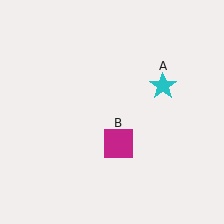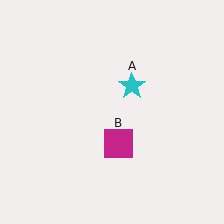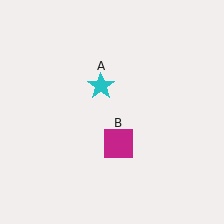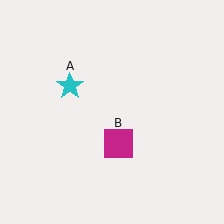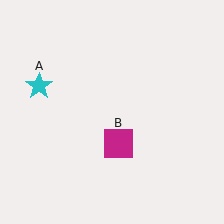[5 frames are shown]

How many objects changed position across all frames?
1 object changed position: cyan star (object A).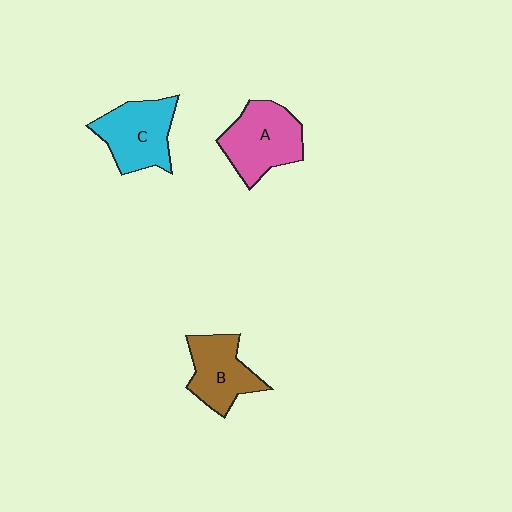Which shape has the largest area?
Shape A (pink).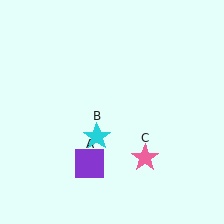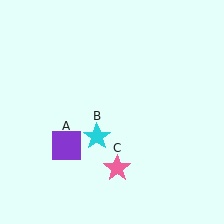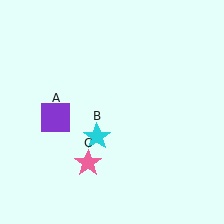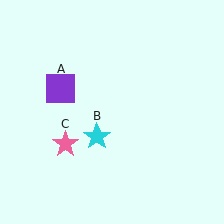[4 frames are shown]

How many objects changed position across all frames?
2 objects changed position: purple square (object A), pink star (object C).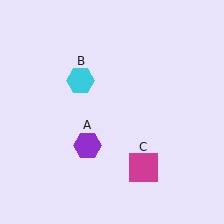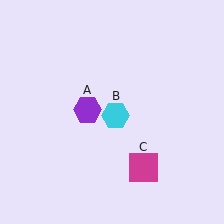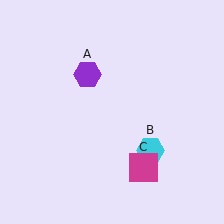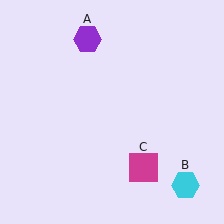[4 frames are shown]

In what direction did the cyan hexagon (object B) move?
The cyan hexagon (object B) moved down and to the right.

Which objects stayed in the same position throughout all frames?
Magenta square (object C) remained stationary.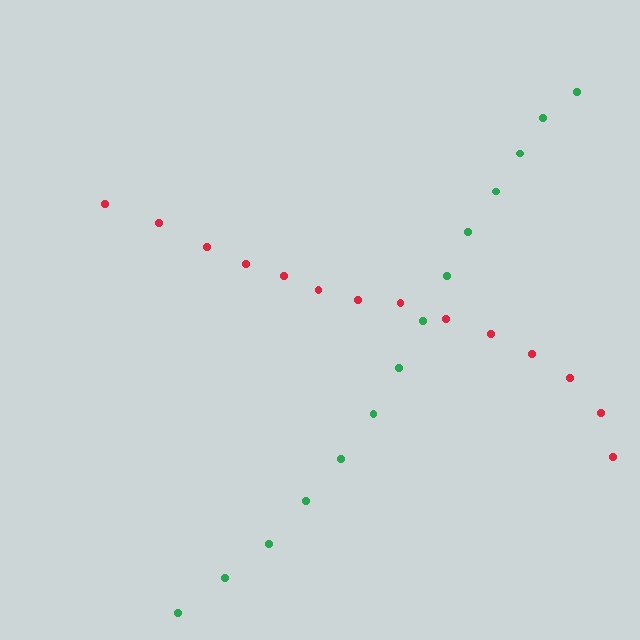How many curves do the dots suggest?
There are 2 distinct paths.